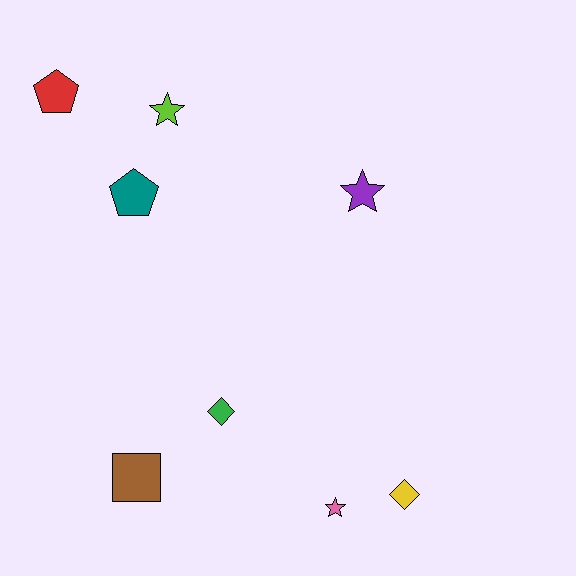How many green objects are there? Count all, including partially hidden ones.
There is 1 green object.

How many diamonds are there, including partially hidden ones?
There are 2 diamonds.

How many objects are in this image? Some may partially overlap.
There are 8 objects.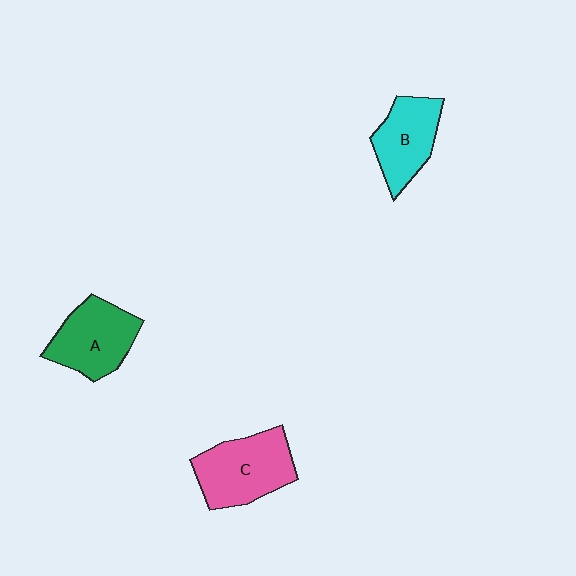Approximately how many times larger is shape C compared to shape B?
Approximately 1.3 times.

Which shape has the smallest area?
Shape B (cyan).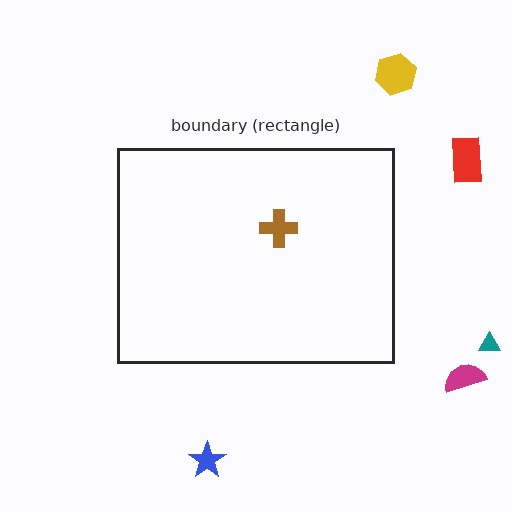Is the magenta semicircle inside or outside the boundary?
Outside.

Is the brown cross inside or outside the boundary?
Inside.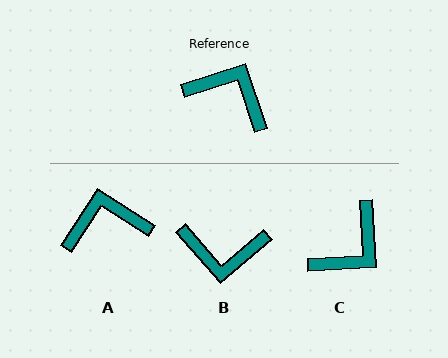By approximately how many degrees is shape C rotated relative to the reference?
Approximately 105 degrees clockwise.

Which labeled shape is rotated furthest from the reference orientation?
B, about 157 degrees away.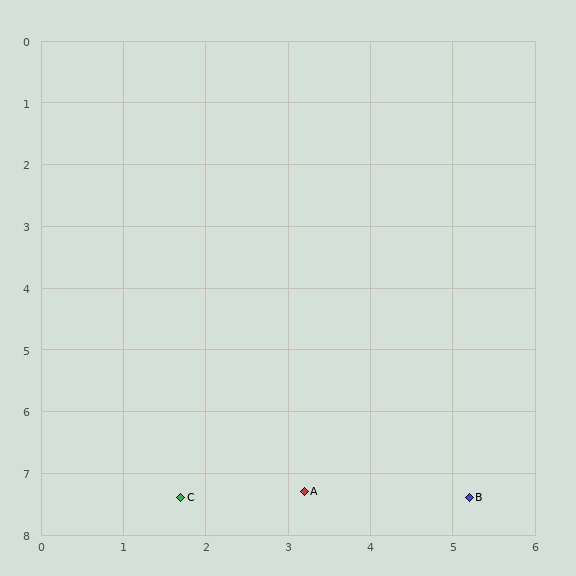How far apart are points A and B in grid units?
Points A and B are about 2.0 grid units apart.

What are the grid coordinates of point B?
Point B is at approximately (5.2, 7.4).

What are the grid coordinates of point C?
Point C is at approximately (1.7, 7.4).